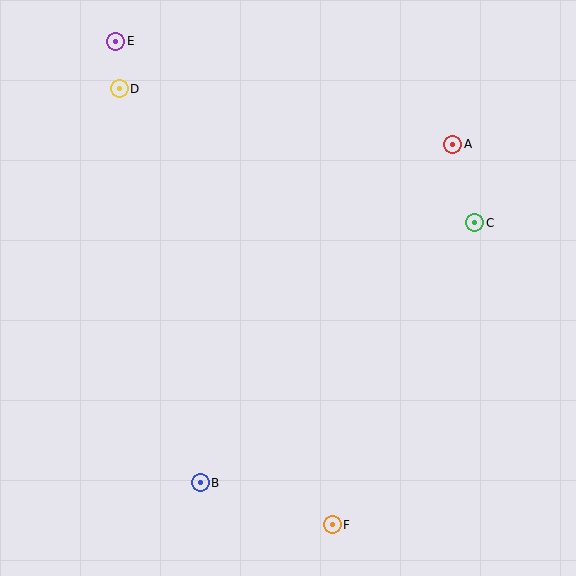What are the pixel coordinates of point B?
Point B is at (200, 483).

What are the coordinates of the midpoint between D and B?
The midpoint between D and B is at (160, 286).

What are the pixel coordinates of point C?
Point C is at (475, 223).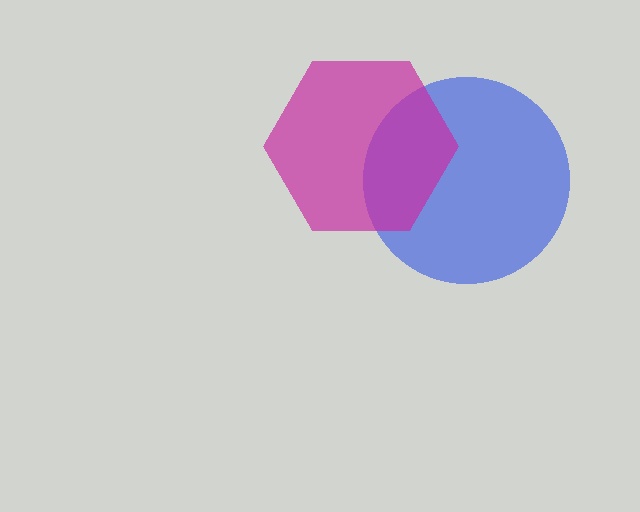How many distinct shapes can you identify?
There are 2 distinct shapes: a blue circle, a magenta hexagon.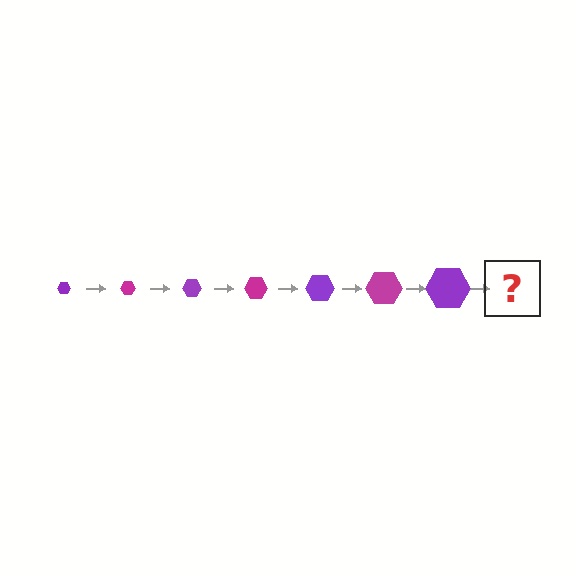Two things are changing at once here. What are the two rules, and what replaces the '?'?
The two rules are that the hexagon grows larger each step and the color cycles through purple and magenta. The '?' should be a magenta hexagon, larger than the previous one.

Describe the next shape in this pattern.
It should be a magenta hexagon, larger than the previous one.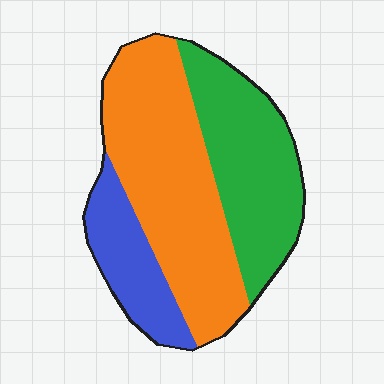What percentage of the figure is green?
Green covers about 35% of the figure.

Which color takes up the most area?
Orange, at roughly 50%.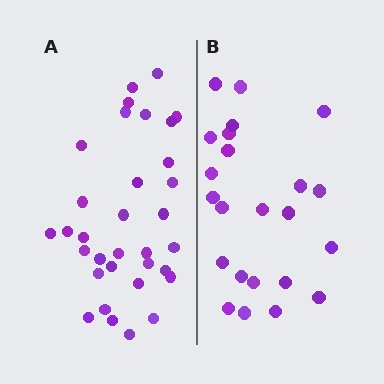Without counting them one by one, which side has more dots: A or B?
Region A (the left region) has more dots.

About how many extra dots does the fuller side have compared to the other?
Region A has roughly 10 or so more dots than region B.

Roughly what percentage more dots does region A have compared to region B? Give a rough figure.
About 45% more.